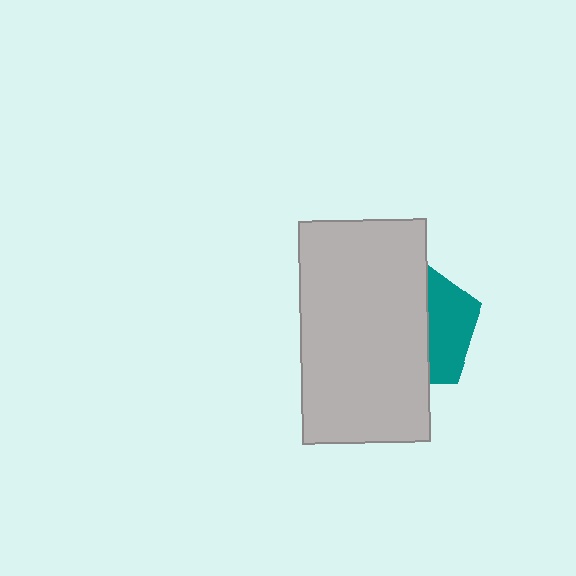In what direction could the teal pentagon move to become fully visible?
The teal pentagon could move right. That would shift it out from behind the light gray rectangle entirely.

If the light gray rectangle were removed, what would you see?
You would see the complete teal pentagon.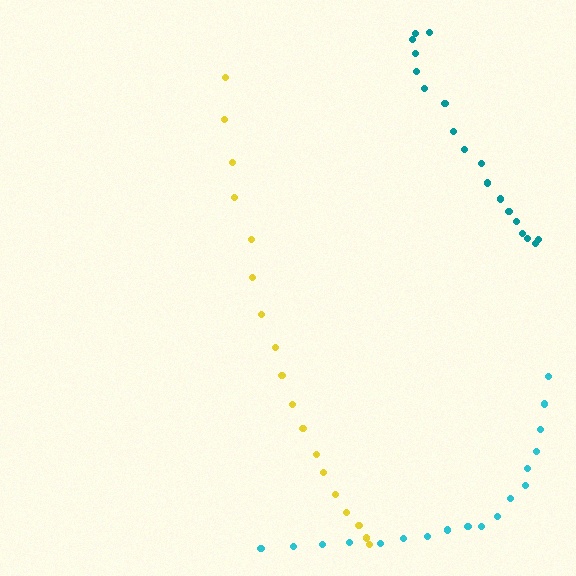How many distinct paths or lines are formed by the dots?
There are 3 distinct paths.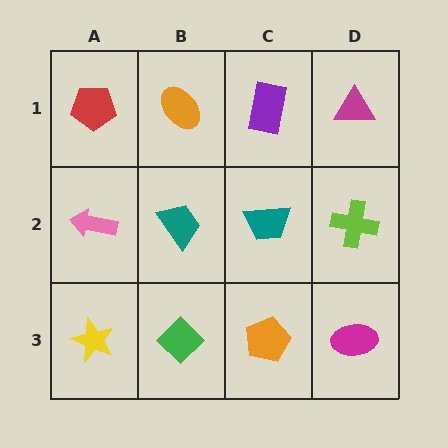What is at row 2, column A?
A pink arrow.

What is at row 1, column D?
A magenta triangle.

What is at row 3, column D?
A magenta ellipse.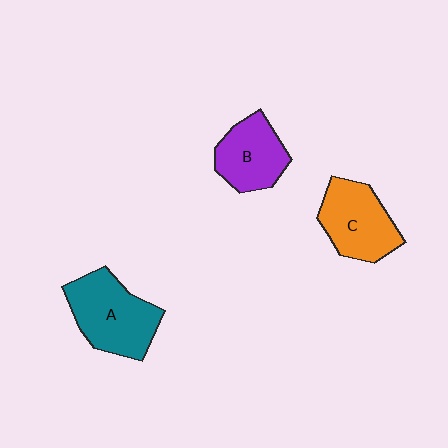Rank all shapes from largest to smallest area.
From largest to smallest: A (teal), C (orange), B (purple).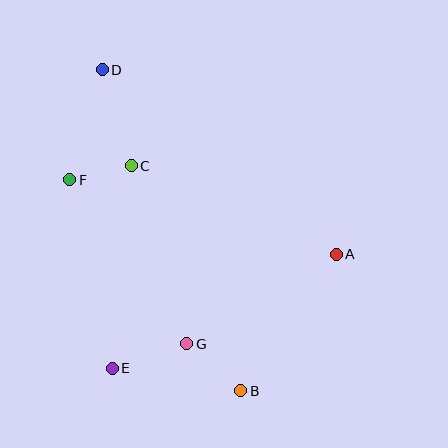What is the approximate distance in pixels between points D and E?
The distance between D and E is approximately 299 pixels.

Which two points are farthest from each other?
Points B and D are farthest from each other.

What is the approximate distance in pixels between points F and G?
The distance between F and G is approximately 202 pixels.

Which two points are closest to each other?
Points C and F are closest to each other.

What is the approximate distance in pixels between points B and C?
The distance between B and C is approximately 250 pixels.